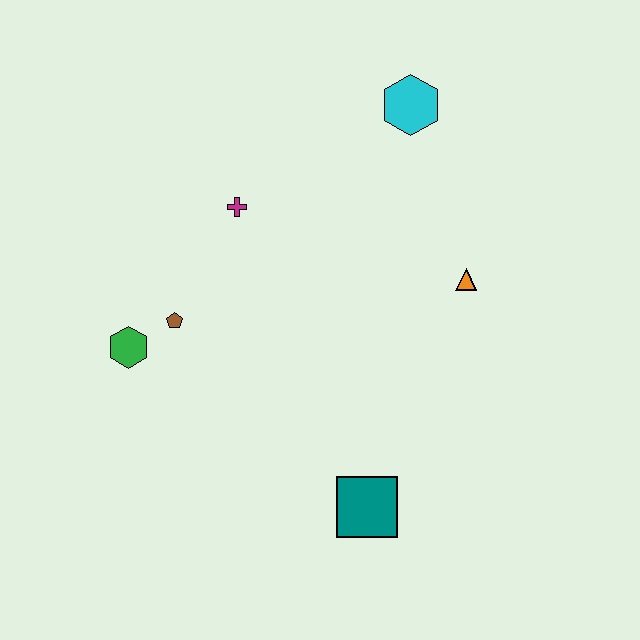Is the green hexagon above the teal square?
Yes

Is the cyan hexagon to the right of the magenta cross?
Yes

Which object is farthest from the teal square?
The cyan hexagon is farthest from the teal square.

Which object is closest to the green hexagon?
The brown pentagon is closest to the green hexagon.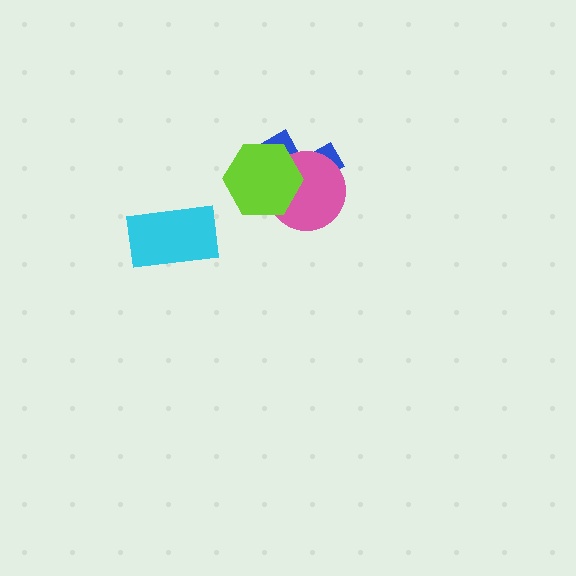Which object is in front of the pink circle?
The lime hexagon is in front of the pink circle.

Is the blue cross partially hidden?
Yes, it is partially covered by another shape.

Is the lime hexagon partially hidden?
No, no other shape covers it.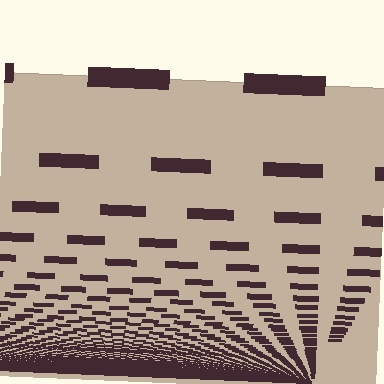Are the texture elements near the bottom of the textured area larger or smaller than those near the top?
Smaller. The gradient is inverted — elements near the bottom are smaller and denser.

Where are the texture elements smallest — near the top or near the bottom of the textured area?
Near the bottom.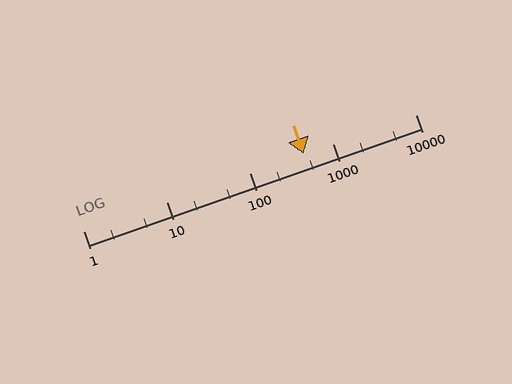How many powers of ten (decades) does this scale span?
The scale spans 4 decades, from 1 to 10000.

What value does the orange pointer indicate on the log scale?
The pointer indicates approximately 450.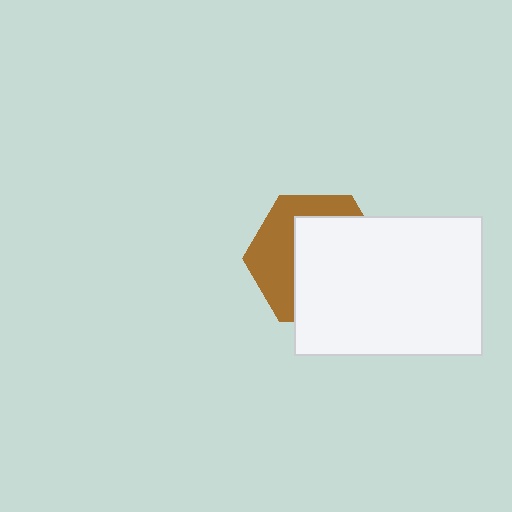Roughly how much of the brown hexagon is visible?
A small part of it is visible (roughly 39%).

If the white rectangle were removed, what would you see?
You would see the complete brown hexagon.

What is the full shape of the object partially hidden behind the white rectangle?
The partially hidden object is a brown hexagon.